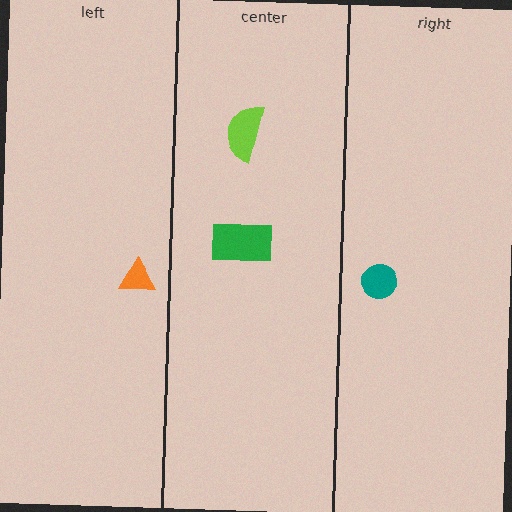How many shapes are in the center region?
2.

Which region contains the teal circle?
The right region.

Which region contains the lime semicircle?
The center region.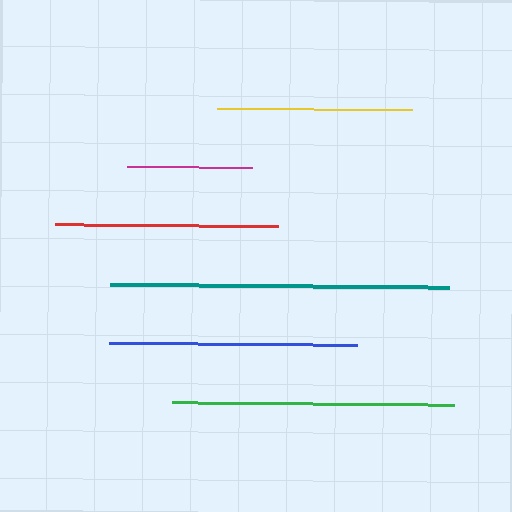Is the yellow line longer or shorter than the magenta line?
The yellow line is longer than the magenta line.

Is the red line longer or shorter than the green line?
The green line is longer than the red line.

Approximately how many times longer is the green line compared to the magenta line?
The green line is approximately 2.3 times the length of the magenta line.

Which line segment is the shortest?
The magenta line is the shortest at approximately 125 pixels.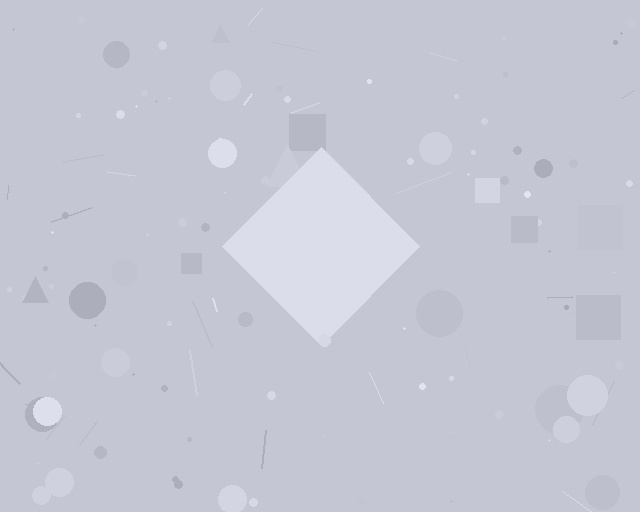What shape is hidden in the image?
A diamond is hidden in the image.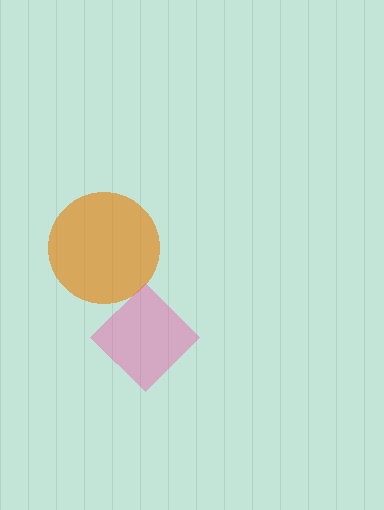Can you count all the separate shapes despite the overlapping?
Yes, there are 2 separate shapes.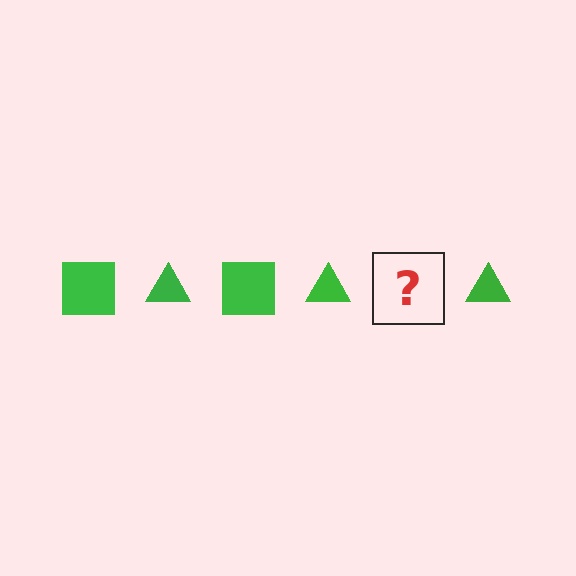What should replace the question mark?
The question mark should be replaced with a green square.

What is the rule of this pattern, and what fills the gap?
The rule is that the pattern cycles through square, triangle shapes in green. The gap should be filled with a green square.